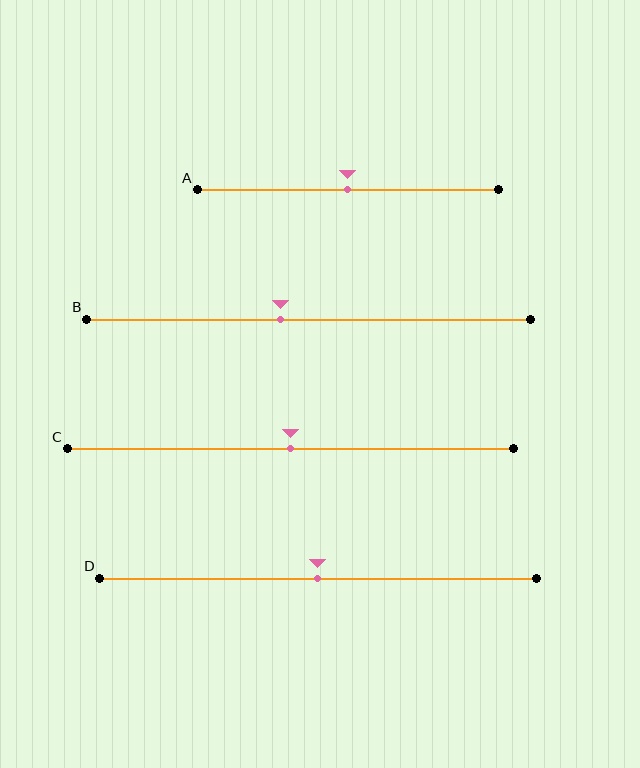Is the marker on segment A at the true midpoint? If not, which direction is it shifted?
Yes, the marker on segment A is at the true midpoint.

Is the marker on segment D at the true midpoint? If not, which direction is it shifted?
Yes, the marker on segment D is at the true midpoint.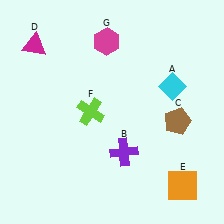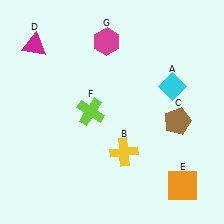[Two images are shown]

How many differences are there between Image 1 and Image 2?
There is 1 difference between the two images.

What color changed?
The cross (B) changed from purple in Image 1 to yellow in Image 2.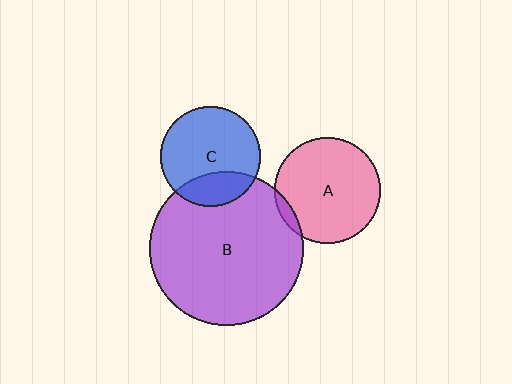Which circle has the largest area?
Circle B (purple).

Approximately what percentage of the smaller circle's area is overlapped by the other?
Approximately 25%.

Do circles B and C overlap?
Yes.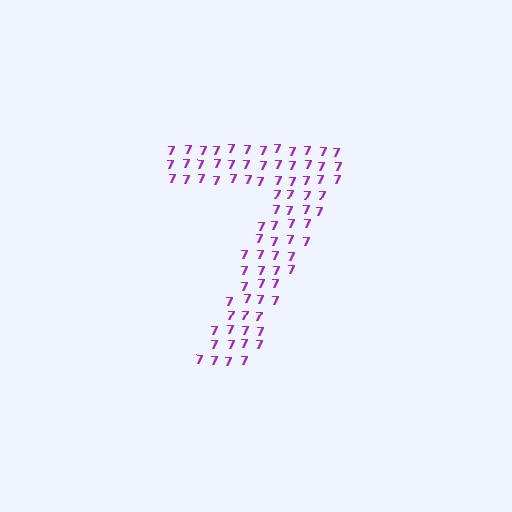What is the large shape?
The large shape is the digit 7.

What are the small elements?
The small elements are digit 7's.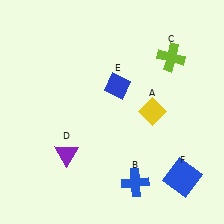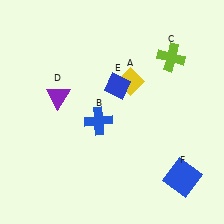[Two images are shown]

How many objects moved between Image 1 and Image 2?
3 objects moved between the two images.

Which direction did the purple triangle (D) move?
The purple triangle (D) moved up.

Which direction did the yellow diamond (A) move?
The yellow diamond (A) moved up.